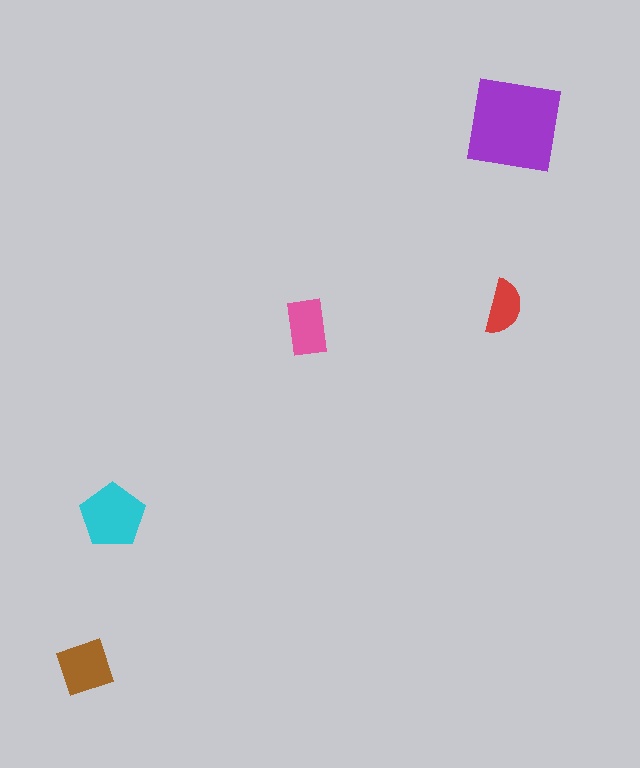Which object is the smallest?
The red semicircle.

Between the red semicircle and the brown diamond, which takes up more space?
The brown diamond.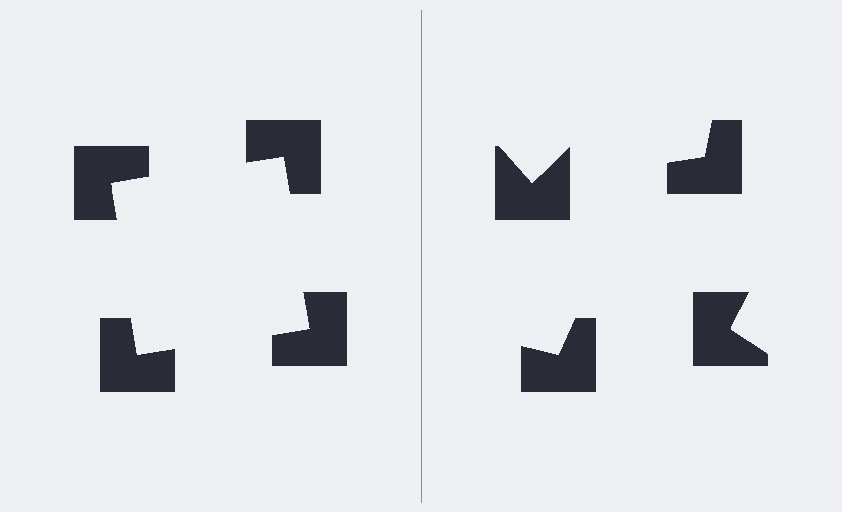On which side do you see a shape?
An illusory square appears on the left side. On the right side the wedge cuts are rotated, so no coherent shape forms.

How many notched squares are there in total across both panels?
8 — 4 on each side.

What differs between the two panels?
The notched squares are positioned identically on both sides; only the wedge orientations differ. On the left they align to a square; on the right they are misaligned.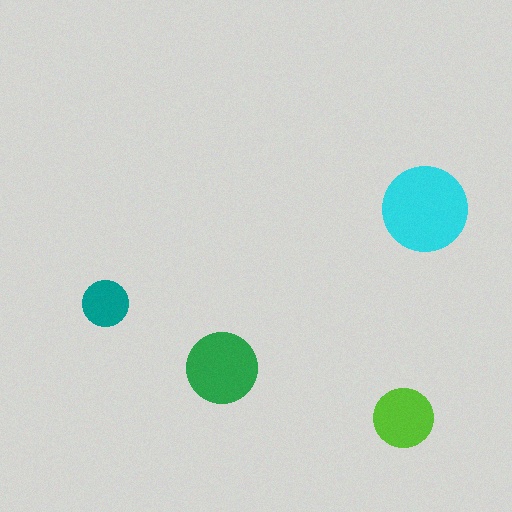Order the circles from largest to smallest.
the cyan one, the green one, the lime one, the teal one.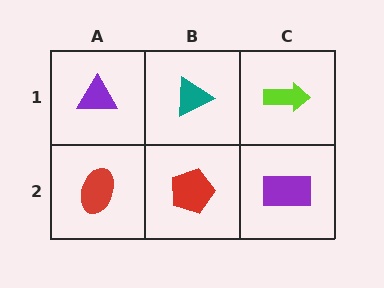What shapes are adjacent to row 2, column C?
A lime arrow (row 1, column C), a red pentagon (row 2, column B).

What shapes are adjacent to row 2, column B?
A teal triangle (row 1, column B), a red ellipse (row 2, column A), a purple rectangle (row 2, column C).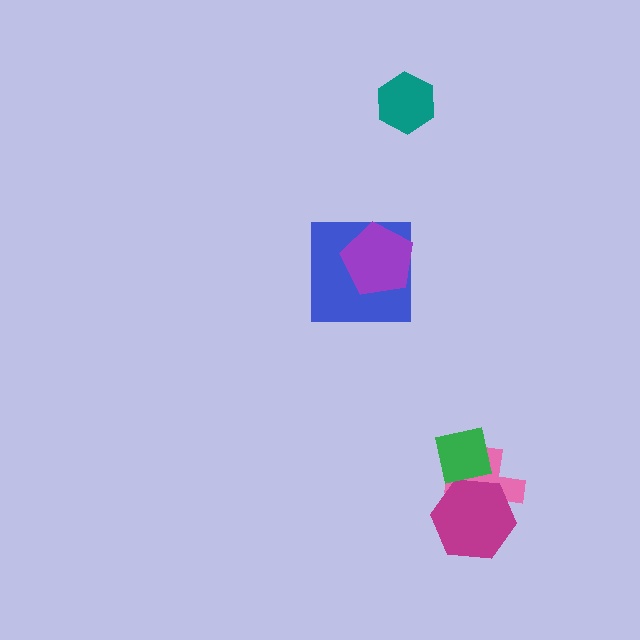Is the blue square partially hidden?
Yes, it is partially covered by another shape.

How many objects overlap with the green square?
2 objects overlap with the green square.